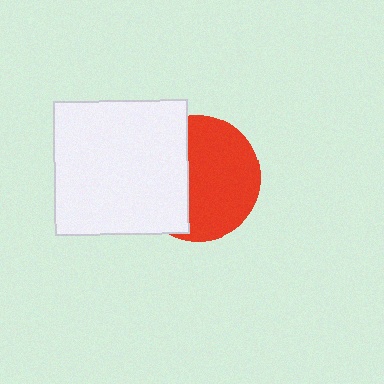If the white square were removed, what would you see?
You would see the complete red circle.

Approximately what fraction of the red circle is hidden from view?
Roughly 41% of the red circle is hidden behind the white square.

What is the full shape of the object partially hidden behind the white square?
The partially hidden object is a red circle.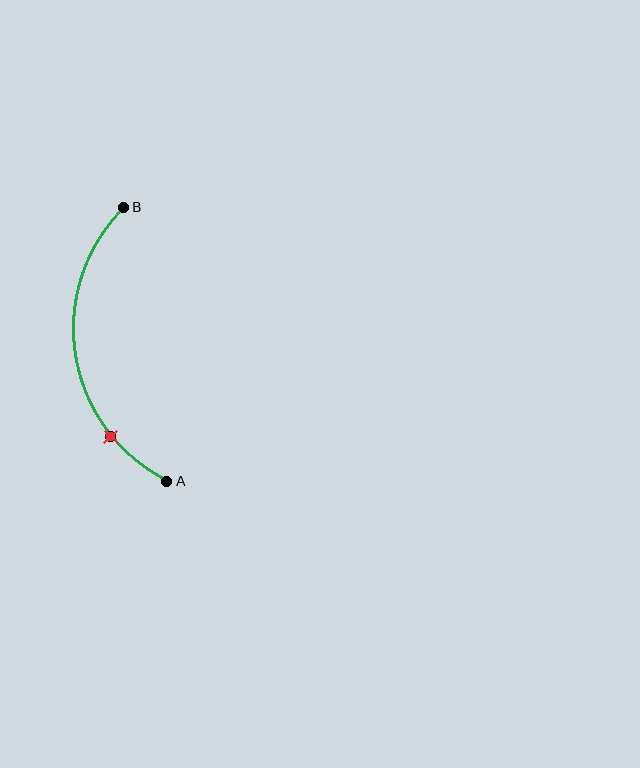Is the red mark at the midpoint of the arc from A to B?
No. The red mark lies on the arc but is closer to endpoint A. The arc midpoint would be at the point on the curve equidistant along the arc from both A and B.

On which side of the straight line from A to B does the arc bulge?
The arc bulges to the left of the straight line connecting A and B.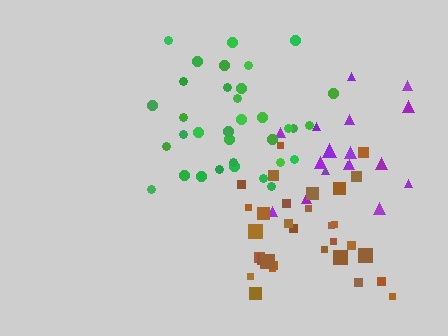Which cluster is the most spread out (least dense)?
Purple.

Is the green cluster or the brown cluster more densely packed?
Brown.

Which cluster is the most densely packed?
Brown.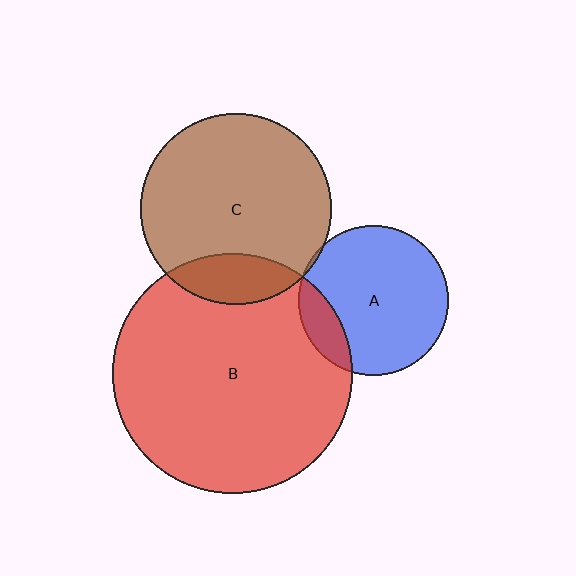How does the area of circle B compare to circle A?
Approximately 2.5 times.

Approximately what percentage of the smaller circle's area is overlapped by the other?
Approximately 15%.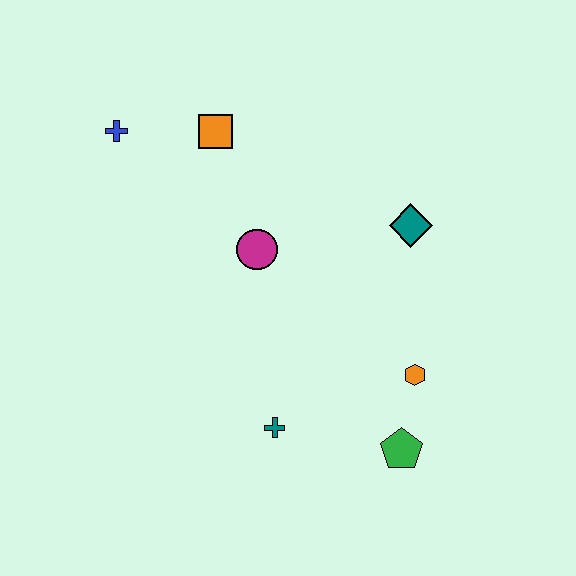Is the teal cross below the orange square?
Yes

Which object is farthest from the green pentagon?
The blue cross is farthest from the green pentagon.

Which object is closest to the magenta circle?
The orange square is closest to the magenta circle.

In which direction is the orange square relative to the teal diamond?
The orange square is to the left of the teal diamond.